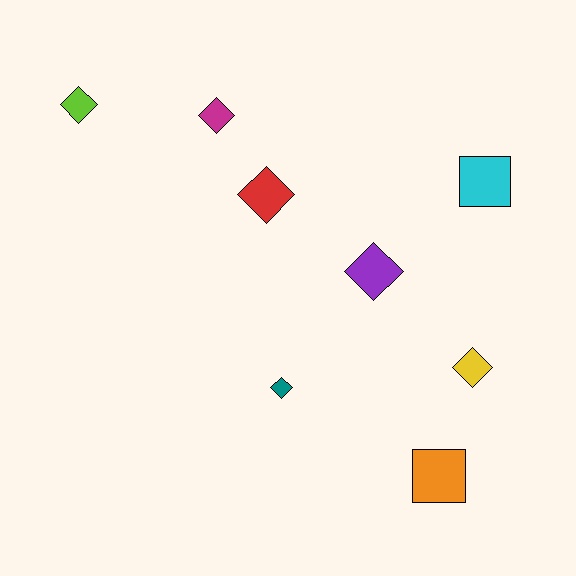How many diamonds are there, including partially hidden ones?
There are 6 diamonds.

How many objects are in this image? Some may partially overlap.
There are 8 objects.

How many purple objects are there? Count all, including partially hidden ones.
There is 1 purple object.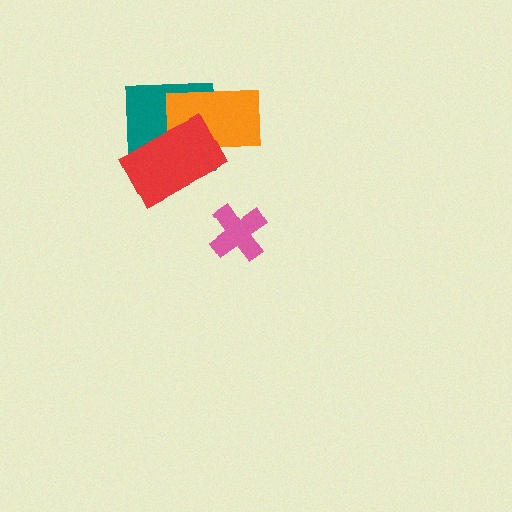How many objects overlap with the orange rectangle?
2 objects overlap with the orange rectangle.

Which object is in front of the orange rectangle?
The red rectangle is in front of the orange rectangle.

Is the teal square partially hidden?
Yes, it is partially covered by another shape.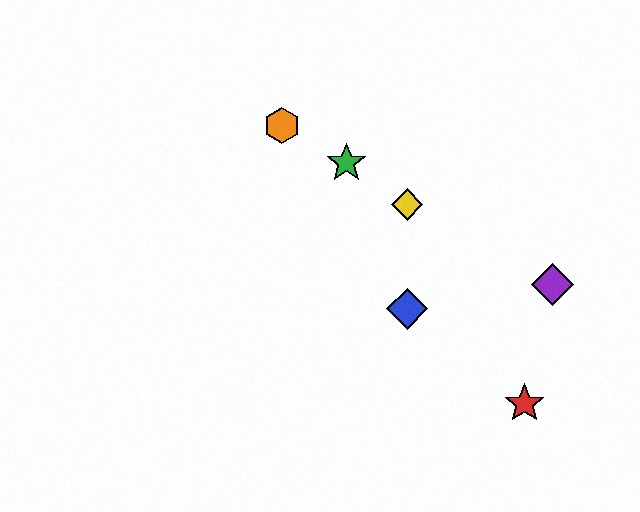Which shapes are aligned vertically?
The blue diamond, the yellow diamond are aligned vertically.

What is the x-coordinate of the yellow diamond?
The yellow diamond is at x≈407.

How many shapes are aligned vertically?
2 shapes (the blue diamond, the yellow diamond) are aligned vertically.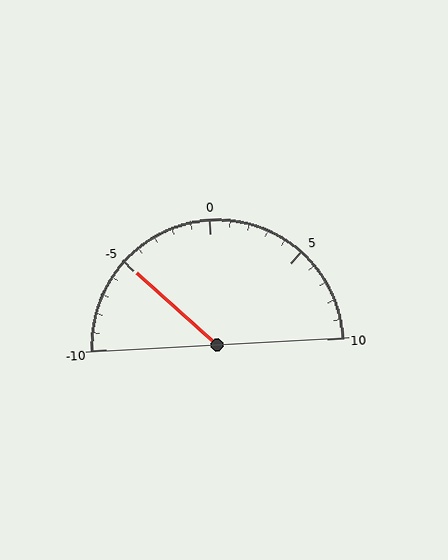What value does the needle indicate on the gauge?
The needle indicates approximately -5.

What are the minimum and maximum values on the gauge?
The gauge ranges from -10 to 10.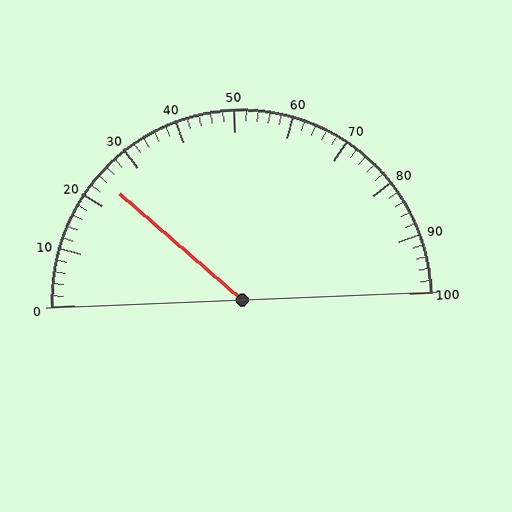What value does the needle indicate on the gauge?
The needle indicates approximately 24.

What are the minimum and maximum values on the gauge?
The gauge ranges from 0 to 100.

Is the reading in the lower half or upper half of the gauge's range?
The reading is in the lower half of the range (0 to 100).